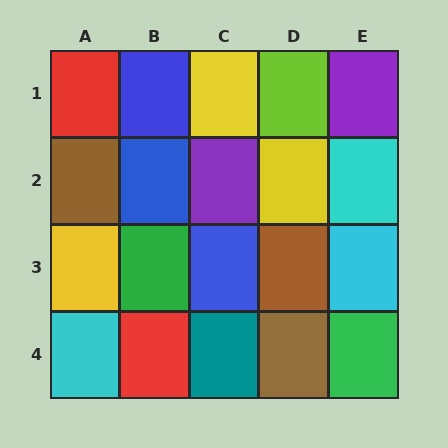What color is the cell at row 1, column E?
Purple.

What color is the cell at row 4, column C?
Teal.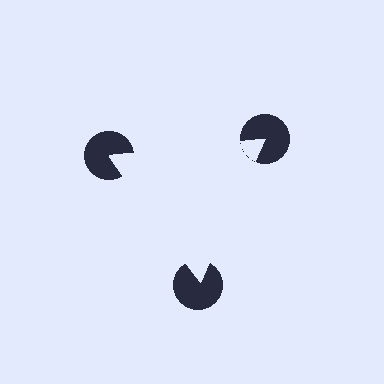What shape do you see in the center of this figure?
An illusory triangle — its edges are inferred from the aligned wedge cuts in the pac-man discs, not physically drawn.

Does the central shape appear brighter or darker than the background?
It typically appears slightly brighter than the background, even though no actual brightness change is drawn.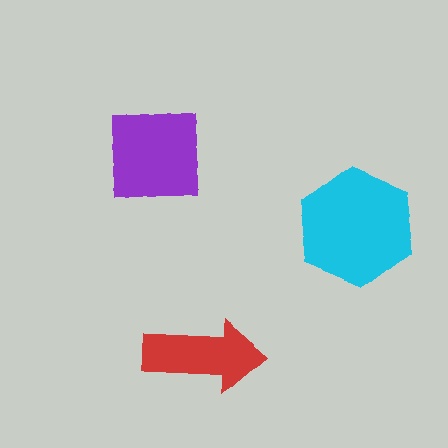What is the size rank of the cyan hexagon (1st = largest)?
1st.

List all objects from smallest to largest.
The red arrow, the purple square, the cyan hexagon.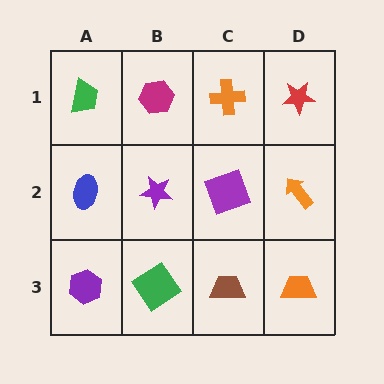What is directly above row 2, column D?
A red star.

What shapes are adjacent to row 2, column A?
A green trapezoid (row 1, column A), a purple hexagon (row 3, column A), a purple star (row 2, column B).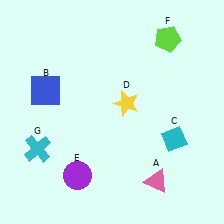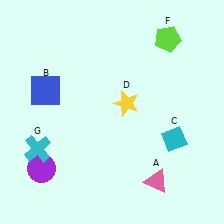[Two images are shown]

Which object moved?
The purple circle (E) moved left.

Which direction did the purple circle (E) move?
The purple circle (E) moved left.